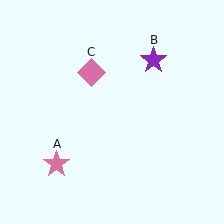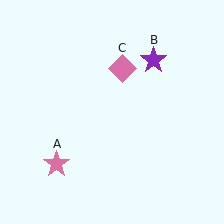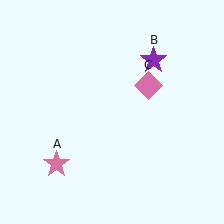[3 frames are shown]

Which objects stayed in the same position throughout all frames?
Pink star (object A) and purple star (object B) remained stationary.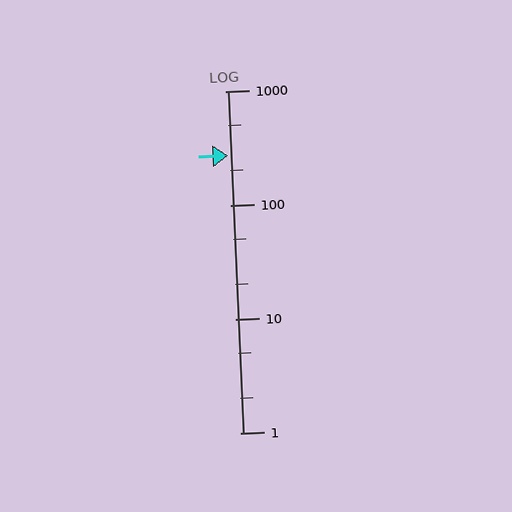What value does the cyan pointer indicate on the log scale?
The pointer indicates approximately 270.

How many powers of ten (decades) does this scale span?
The scale spans 3 decades, from 1 to 1000.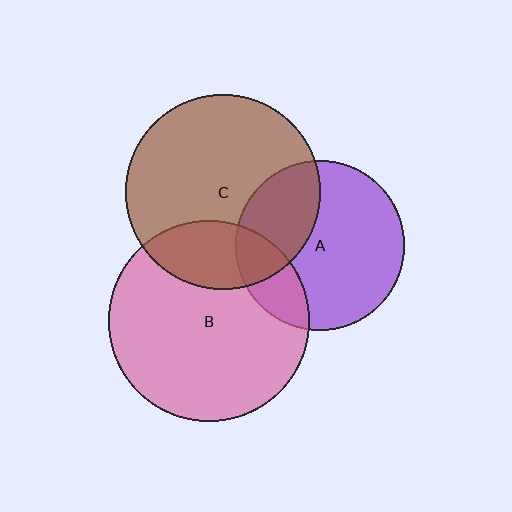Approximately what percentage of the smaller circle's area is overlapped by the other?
Approximately 25%.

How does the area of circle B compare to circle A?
Approximately 1.4 times.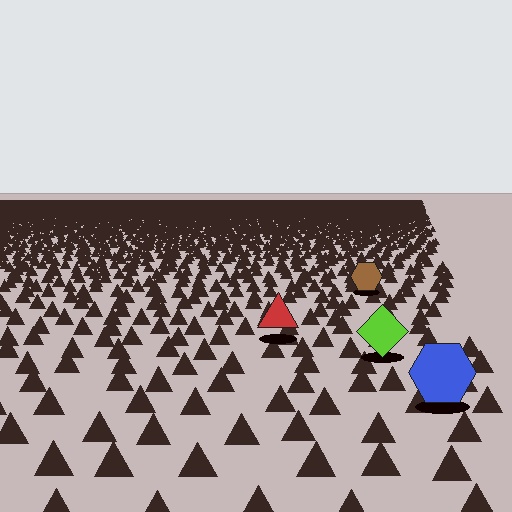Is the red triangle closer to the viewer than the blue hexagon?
No. The blue hexagon is closer — you can tell from the texture gradient: the ground texture is coarser near it.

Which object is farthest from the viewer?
The brown hexagon is farthest from the viewer. It appears smaller and the ground texture around it is denser.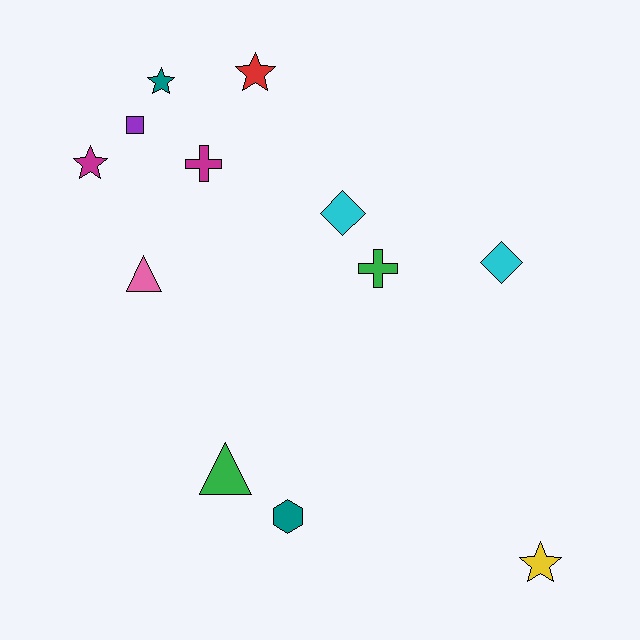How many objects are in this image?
There are 12 objects.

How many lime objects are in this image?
There are no lime objects.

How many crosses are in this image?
There are 2 crosses.